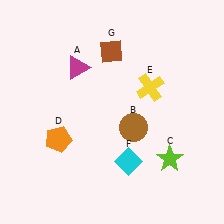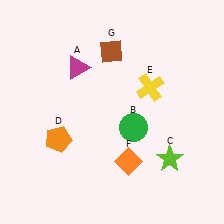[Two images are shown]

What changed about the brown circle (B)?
In Image 1, B is brown. In Image 2, it changed to green.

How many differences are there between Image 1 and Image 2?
There are 2 differences between the two images.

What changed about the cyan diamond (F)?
In Image 1, F is cyan. In Image 2, it changed to orange.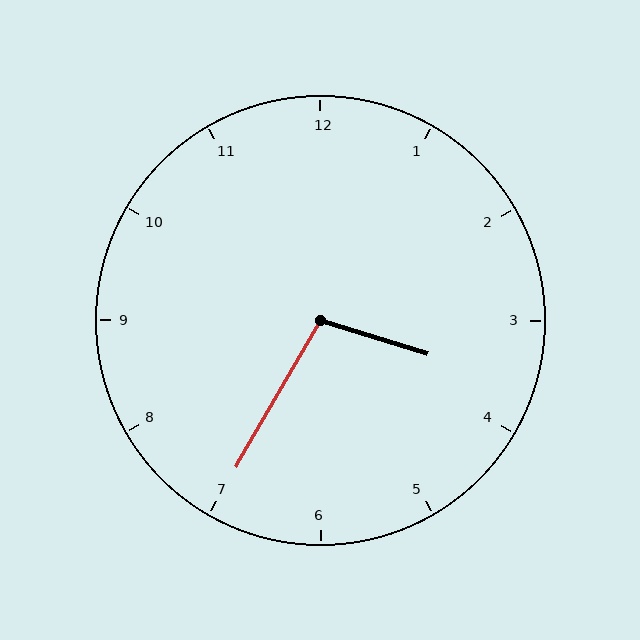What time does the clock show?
3:35.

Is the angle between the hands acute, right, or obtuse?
It is obtuse.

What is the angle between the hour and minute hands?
Approximately 102 degrees.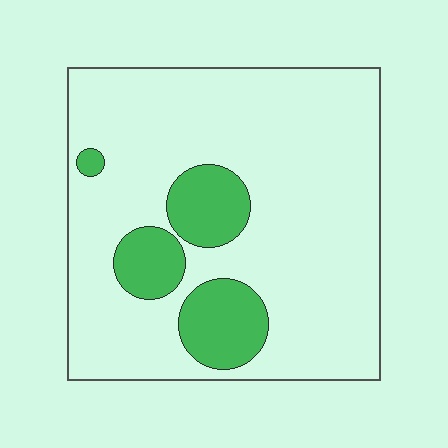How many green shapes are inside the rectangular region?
4.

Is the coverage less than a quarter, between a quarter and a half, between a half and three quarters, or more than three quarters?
Less than a quarter.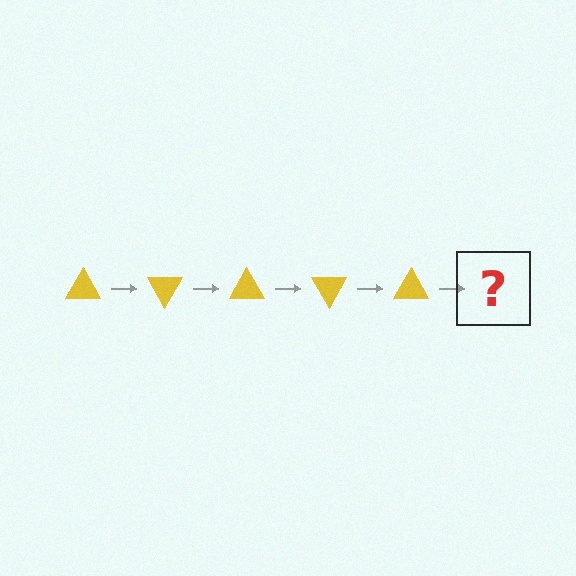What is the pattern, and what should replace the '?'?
The pattern is that the triangle rotates 60 degrees each step. The '?' should be a yellow triangle rotated 300 degrees.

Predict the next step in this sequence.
The next step is a yellow triangle rotated 300 degrees.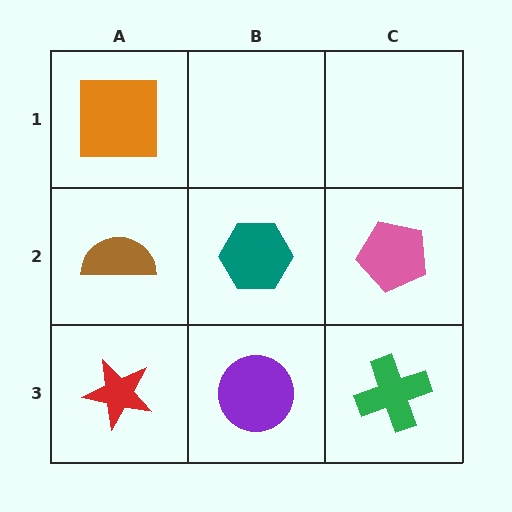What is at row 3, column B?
A purple circle.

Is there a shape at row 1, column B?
No, that cell is empty.